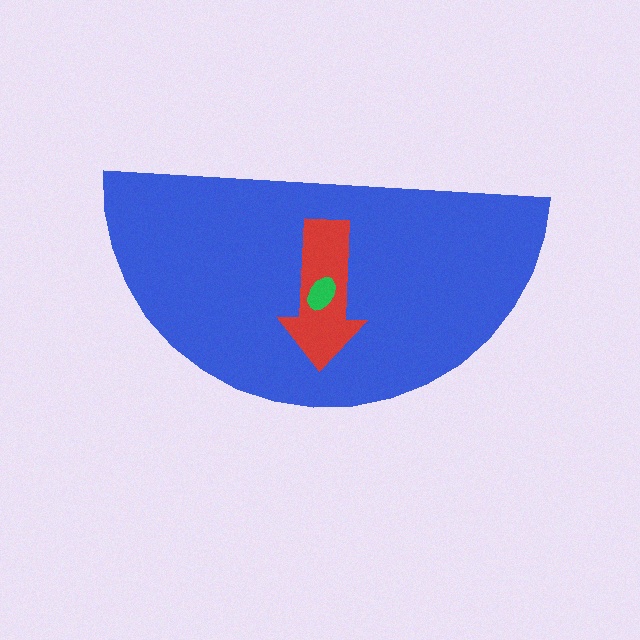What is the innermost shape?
The green ellipse.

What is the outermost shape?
The blue semicircle.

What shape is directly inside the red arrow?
The green ellipse.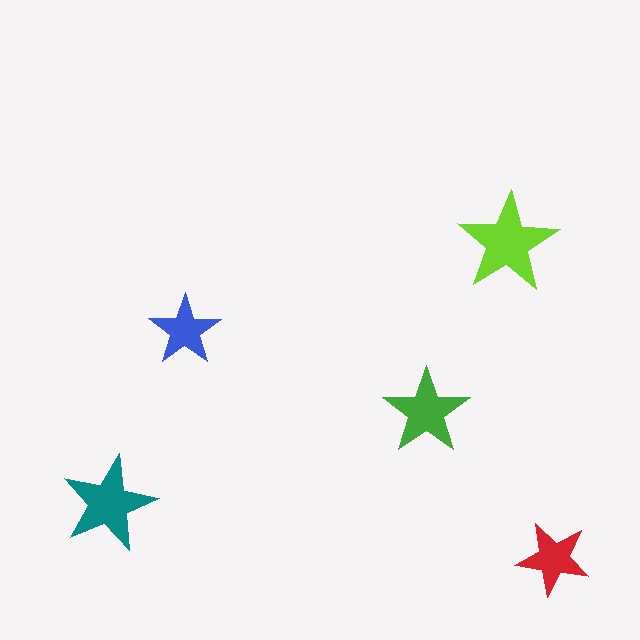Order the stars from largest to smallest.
the lime one, the teal one, the green one, the red one, the blue one.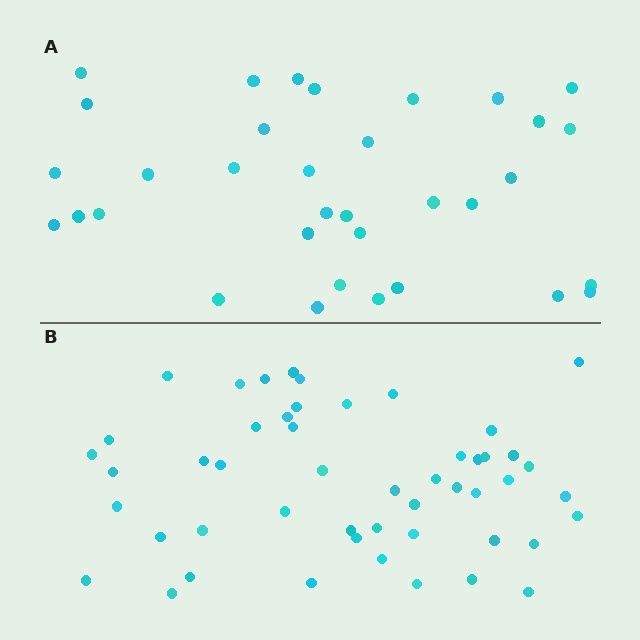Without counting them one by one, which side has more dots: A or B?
Region B (the bottom region) has more dots.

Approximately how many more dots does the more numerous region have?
Region B has approximately 15 more dots than region A.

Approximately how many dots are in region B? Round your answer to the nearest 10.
About 50 dots.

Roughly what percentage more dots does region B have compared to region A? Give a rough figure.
About 45% more.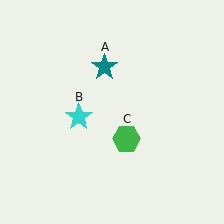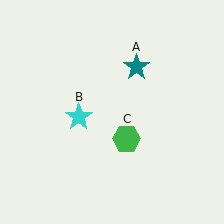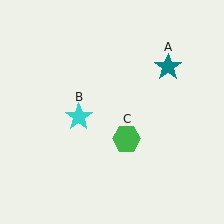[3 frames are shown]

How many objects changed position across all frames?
1 object changed position: teal star (object A).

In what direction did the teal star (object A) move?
The teal star (object A) moved right.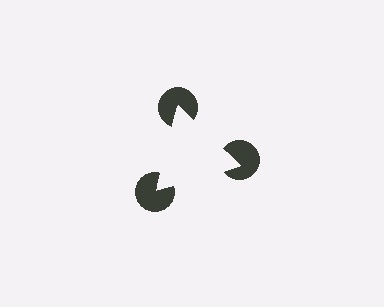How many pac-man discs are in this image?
There are 3 — one at each vertex of the illusory triangle.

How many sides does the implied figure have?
3 sides.